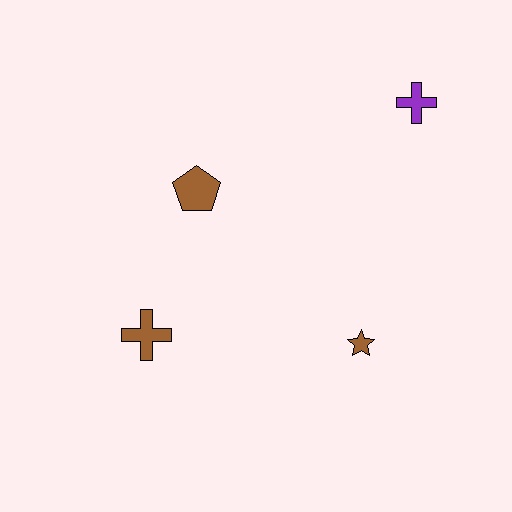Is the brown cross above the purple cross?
No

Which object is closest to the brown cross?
The brown pentagon is closest to the brown cross.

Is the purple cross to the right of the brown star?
Yes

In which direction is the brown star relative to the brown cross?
The brown star is to the right of the brown cross.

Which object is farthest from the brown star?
The purple cross is farthest from the brown star.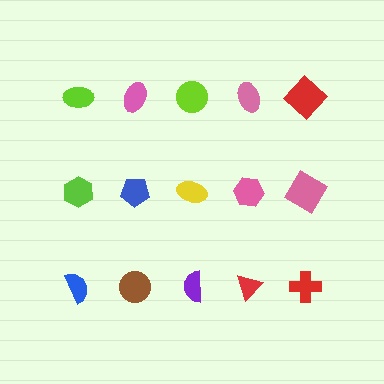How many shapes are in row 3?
5 shapes.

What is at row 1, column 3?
A lime circle.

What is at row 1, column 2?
A pink ellipse.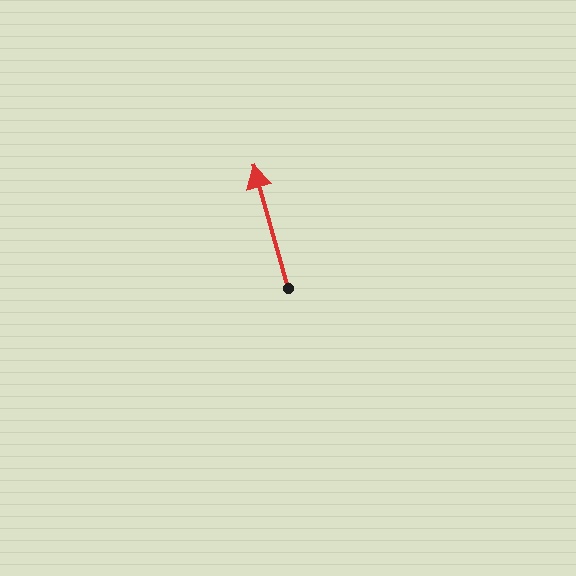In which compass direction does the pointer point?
North.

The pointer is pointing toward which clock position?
Roughly 11 o'clock.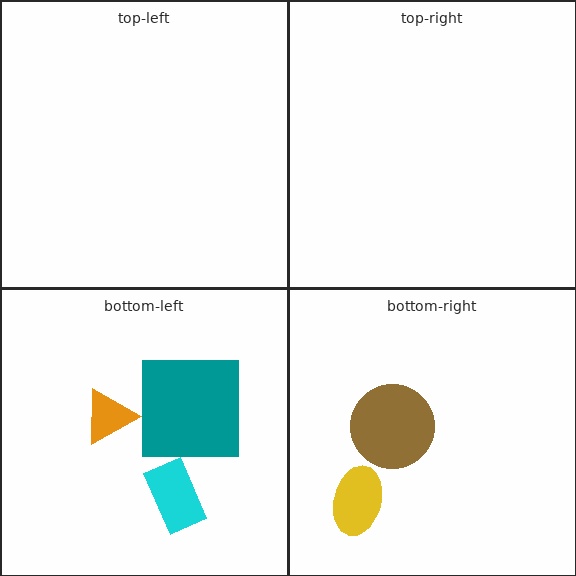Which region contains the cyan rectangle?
The bottom-left region.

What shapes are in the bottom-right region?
The yellow ellipse, the brown circle.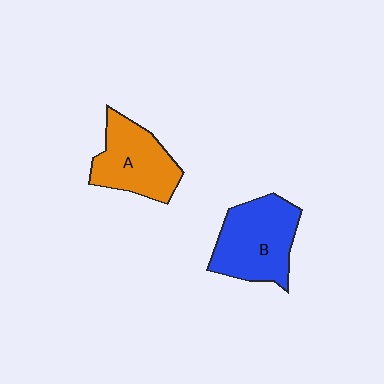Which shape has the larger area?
Shape B (blue).